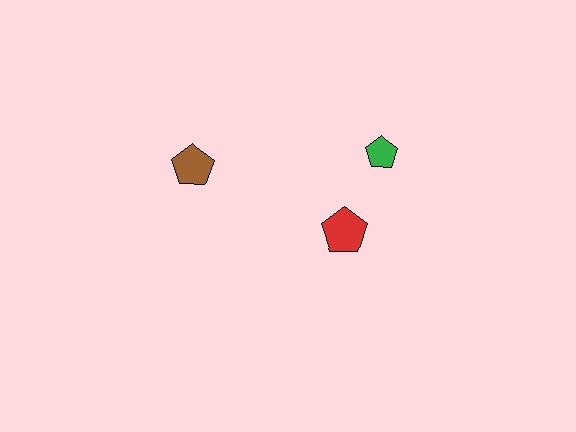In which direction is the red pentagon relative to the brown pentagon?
The red pentagon is to the right of the brown pentagon.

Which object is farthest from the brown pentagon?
The green pentagon is farthest from the brown pentagon.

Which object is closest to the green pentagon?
The red pentagon is closest to the green pentagon.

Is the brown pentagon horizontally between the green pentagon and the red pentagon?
No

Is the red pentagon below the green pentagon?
Yes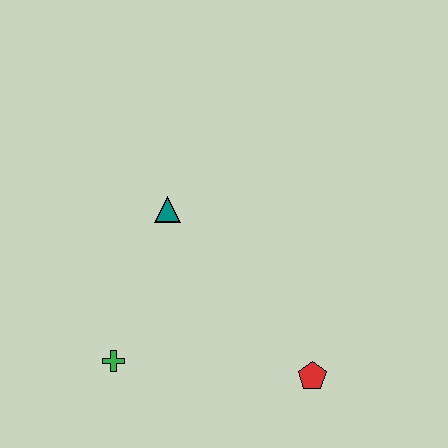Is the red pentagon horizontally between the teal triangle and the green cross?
No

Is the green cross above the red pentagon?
Yes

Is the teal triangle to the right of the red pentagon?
No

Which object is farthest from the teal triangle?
The red pentagon is farthest from the teal triangle.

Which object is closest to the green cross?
The teal triangle is closest to the green cross.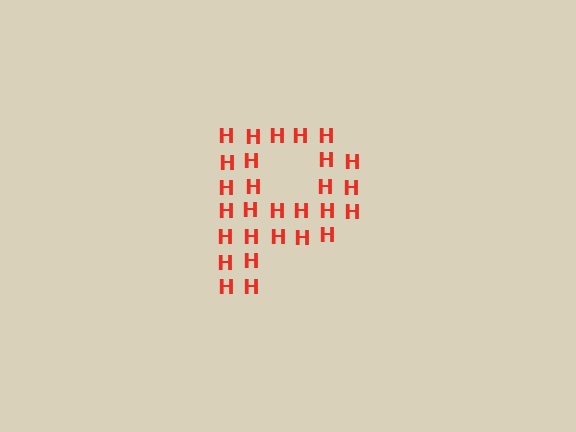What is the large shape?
The large shape is the letter P.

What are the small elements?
The small elements are letter H's.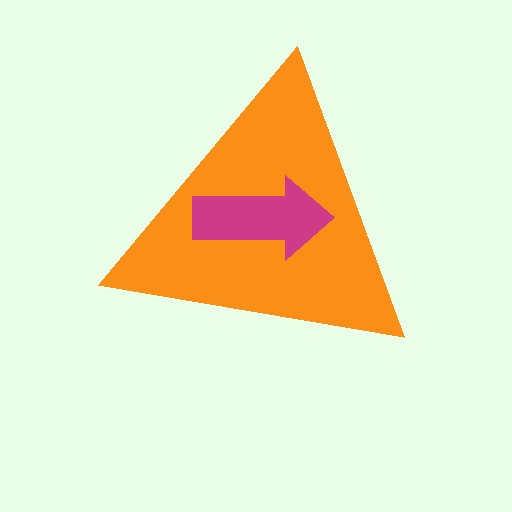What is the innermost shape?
The magenta arrow.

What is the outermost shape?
The orange triangle.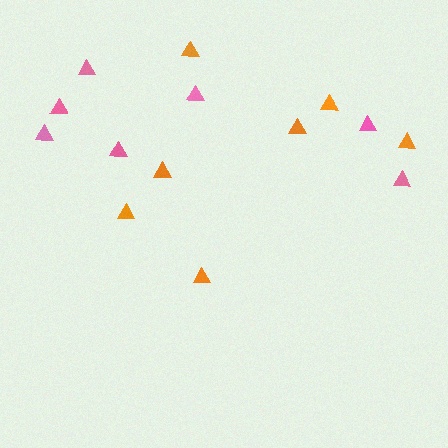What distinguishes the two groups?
There are 2 groups: one group of pink triangles (7) and one group of orange triangles (7).